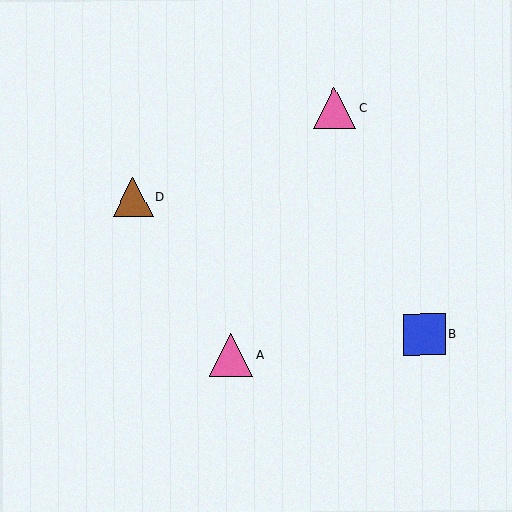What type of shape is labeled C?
Shape C is a pink triangle.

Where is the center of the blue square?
The center of the blue square is at (424, 334).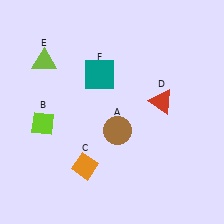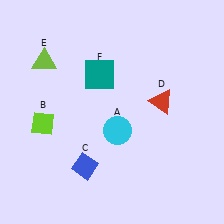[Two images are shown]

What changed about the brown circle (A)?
In Image 1, A is brown. In Image 2, it changed to cyan.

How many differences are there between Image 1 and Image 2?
There are 2 differences between the two images.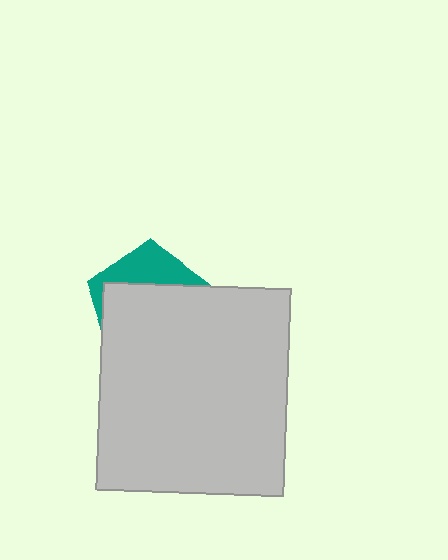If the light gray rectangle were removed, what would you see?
You would see the complete teal pentagon.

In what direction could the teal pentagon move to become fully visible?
The teal pentagon could move up. That would shift it out from behind the light gray rectangle entirely.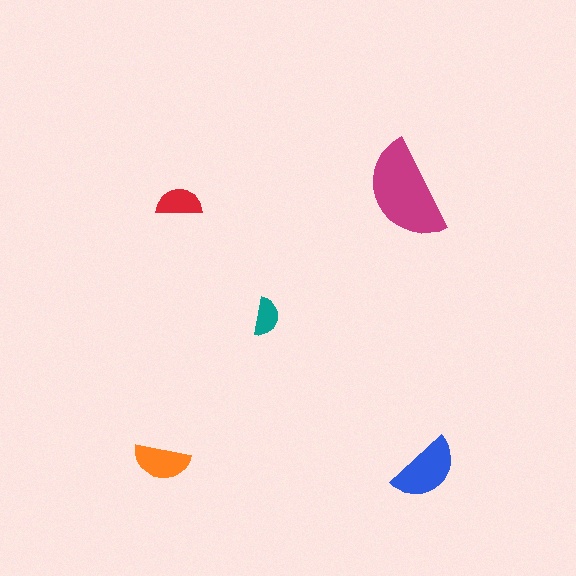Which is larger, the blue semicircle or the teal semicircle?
The blue one.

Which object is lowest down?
The blue semicircle is bottommost.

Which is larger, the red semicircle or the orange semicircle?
The orange one.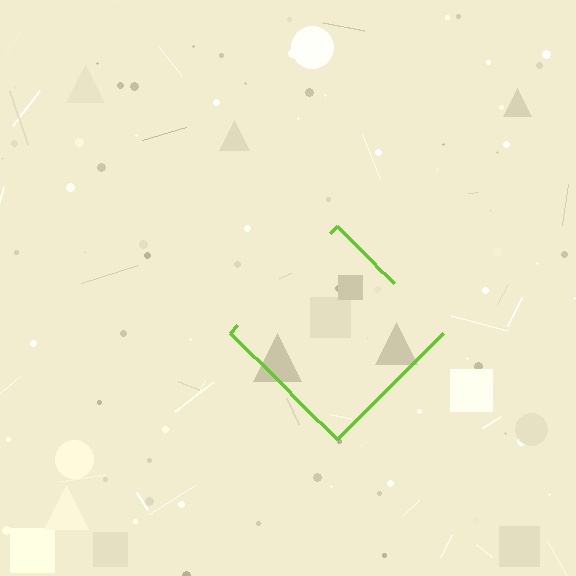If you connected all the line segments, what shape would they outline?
They would outline a diamond.